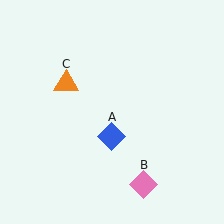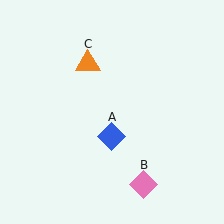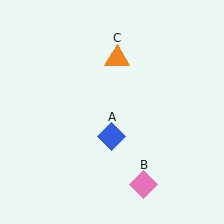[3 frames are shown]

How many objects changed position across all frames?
1 object changed position: orange triangle (object C).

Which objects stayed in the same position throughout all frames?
Blue diamond (object A) and pink diamond (object B) remained stationary.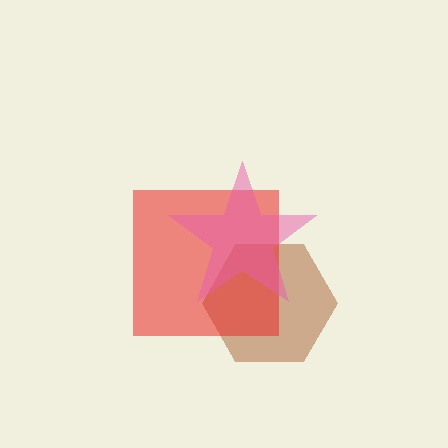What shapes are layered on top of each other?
The layered shapes are: a brown hexagon, a red square, a pink star.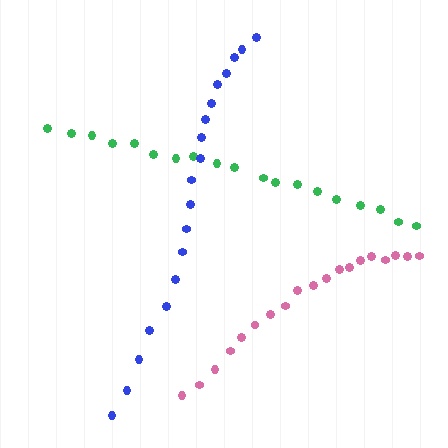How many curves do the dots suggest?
There are 3 distinct paths.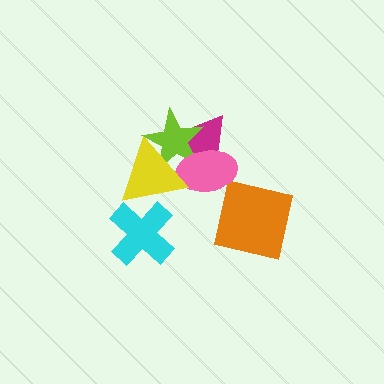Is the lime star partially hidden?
Yes, it is partially covered by another shape.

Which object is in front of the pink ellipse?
The yellow triangle is in front of the pink ellipse.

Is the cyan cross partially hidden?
Yes, it is partially covered by another shape.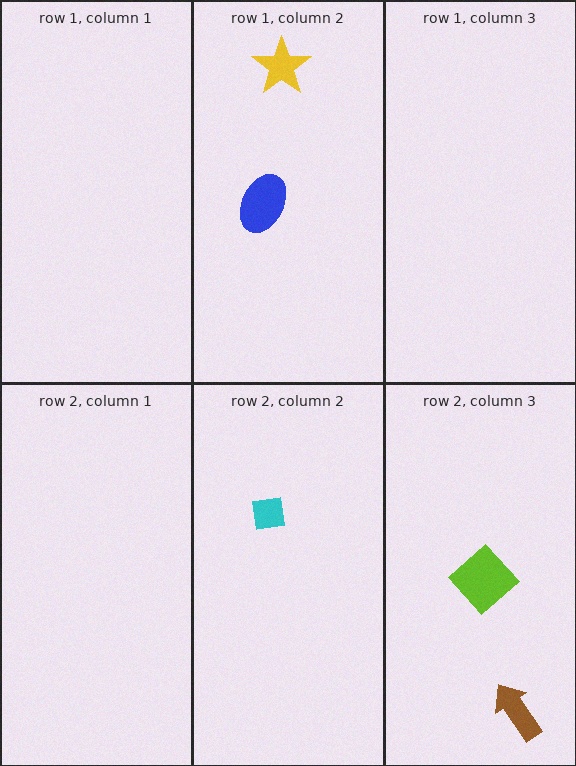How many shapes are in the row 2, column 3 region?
2.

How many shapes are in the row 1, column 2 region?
2.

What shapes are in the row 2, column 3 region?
The lime diamond, the brown arrow.